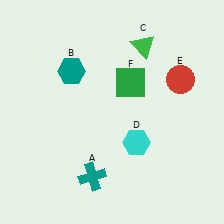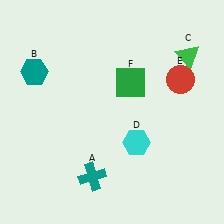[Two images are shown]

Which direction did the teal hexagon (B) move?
The teal hexagon (B) moved left.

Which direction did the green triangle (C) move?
The green triangle (C) moved right.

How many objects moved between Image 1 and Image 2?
2 objects moved between the two images.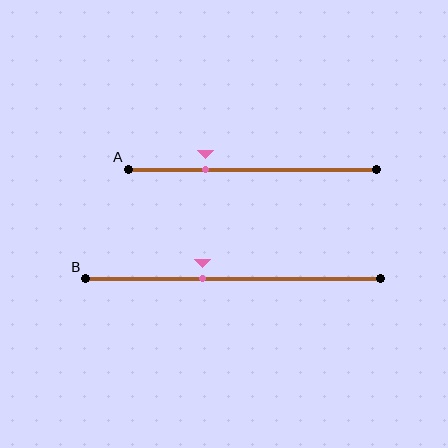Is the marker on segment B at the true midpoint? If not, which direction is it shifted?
No, the marker on segment B is shifted to the left by about 11% of the segment length.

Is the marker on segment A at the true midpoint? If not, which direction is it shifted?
No, the marker on segment A is shifted to the left by about 19% of the segment length.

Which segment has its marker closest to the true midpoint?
Segment B has its marker closest to the true midpoint.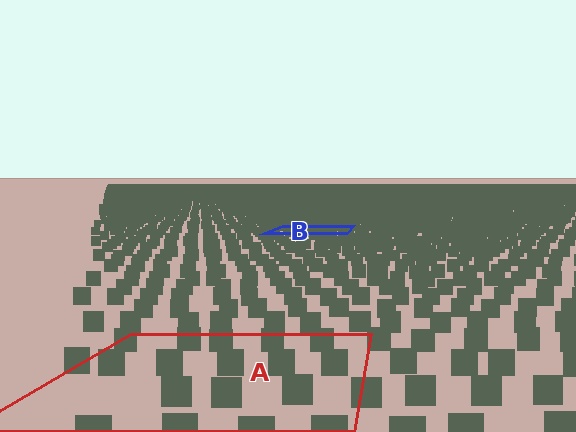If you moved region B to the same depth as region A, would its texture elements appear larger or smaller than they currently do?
They would appear larger. At a closer depth, the same texture elements are projected at a bigger on-screen size.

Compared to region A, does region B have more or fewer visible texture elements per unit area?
Region B has more texture elements per unit area — they are packed more densely because it is farther away.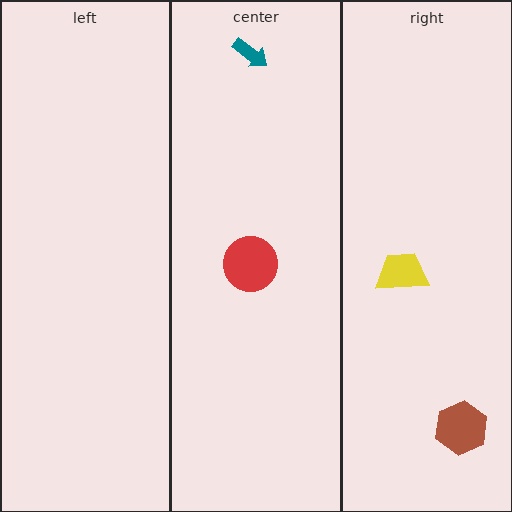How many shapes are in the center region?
2.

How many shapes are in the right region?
2.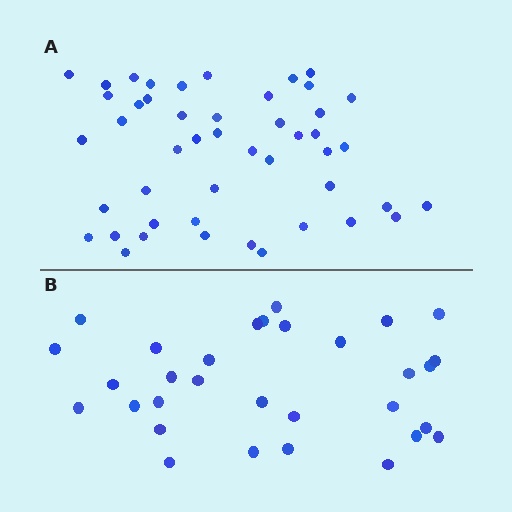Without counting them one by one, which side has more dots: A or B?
Region A (the top region) has more dots.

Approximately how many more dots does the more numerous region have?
Region A has approximately 15 more dots than region B.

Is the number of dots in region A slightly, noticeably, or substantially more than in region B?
Region A has substantially more. The ratio is roughly 1.5 to 1.